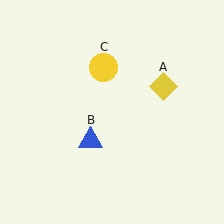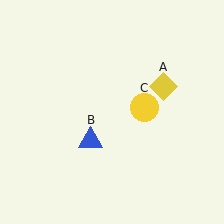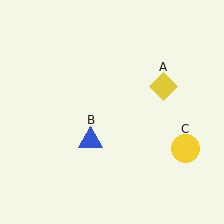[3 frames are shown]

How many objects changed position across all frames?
1 object changed position: yellow circle (object C).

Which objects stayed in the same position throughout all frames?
Yellow diamond (object A) and blue triangle (object B) remained stationary.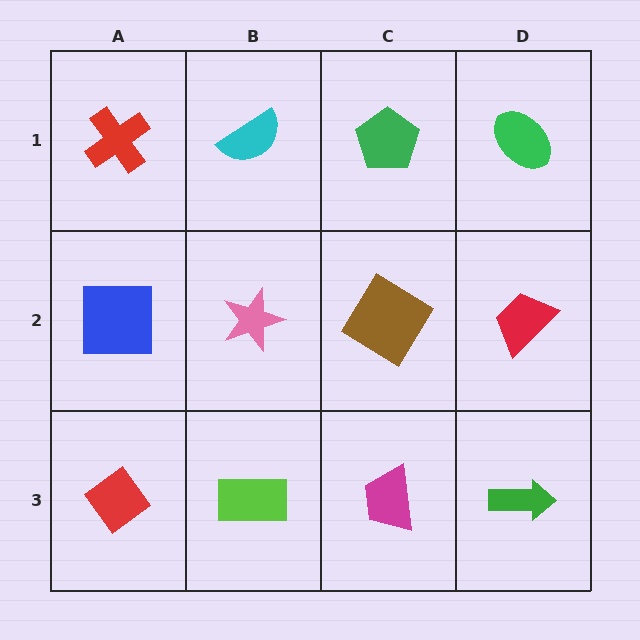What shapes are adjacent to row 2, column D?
A green ellipse (row 1, column D), a green arrow (row 3, column D), a brown diamond (row 2, column C).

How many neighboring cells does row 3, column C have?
3.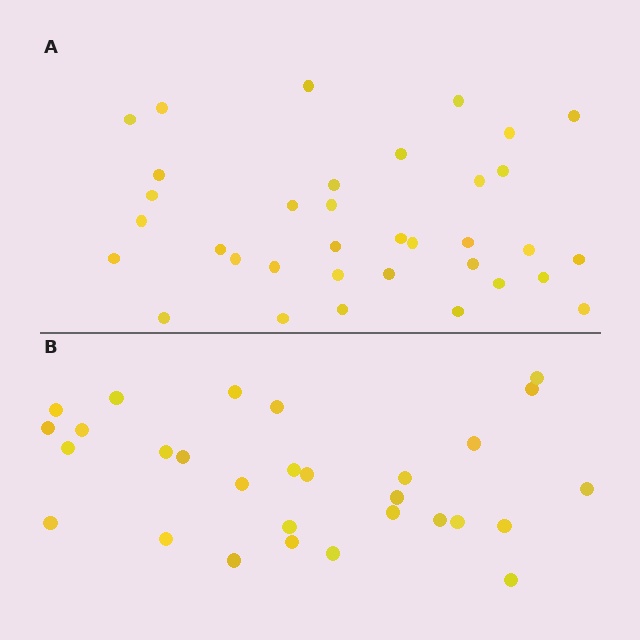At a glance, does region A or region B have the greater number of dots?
Region A (the top region) has more dots.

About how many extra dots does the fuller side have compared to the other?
Region A has about 6 more dots than region B.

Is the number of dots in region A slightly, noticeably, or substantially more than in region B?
Region A has only slightly more — the two regions are fairly close. The ratio is roughly 1.2 to 1.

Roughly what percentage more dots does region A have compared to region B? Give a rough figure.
About 20% more.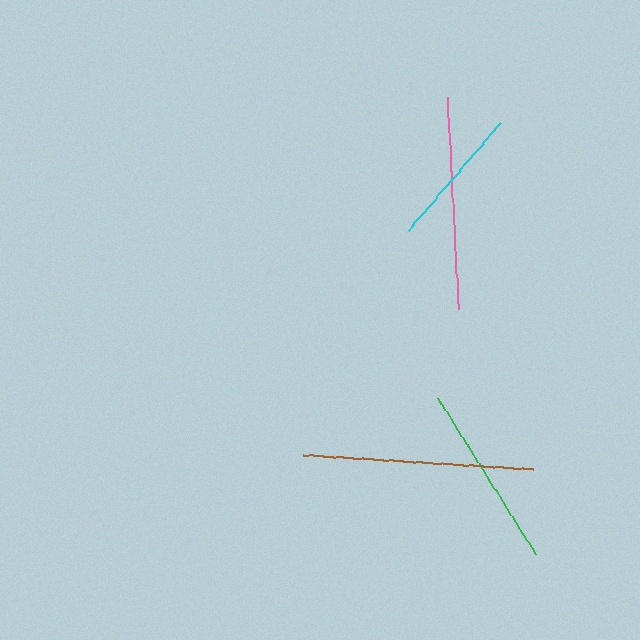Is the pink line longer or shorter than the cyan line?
The pink line is longer than the cyan line.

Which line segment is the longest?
The brown line is the longest at approximately 230 pixels.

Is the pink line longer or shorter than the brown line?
The brown line is longer than the pink line.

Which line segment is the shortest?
The cyan line is the shortest at approximately 142 pixels.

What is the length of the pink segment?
The pink segment is approximately 211 pixels long.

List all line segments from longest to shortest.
From longest to shortest: brown, pink, green, cyan.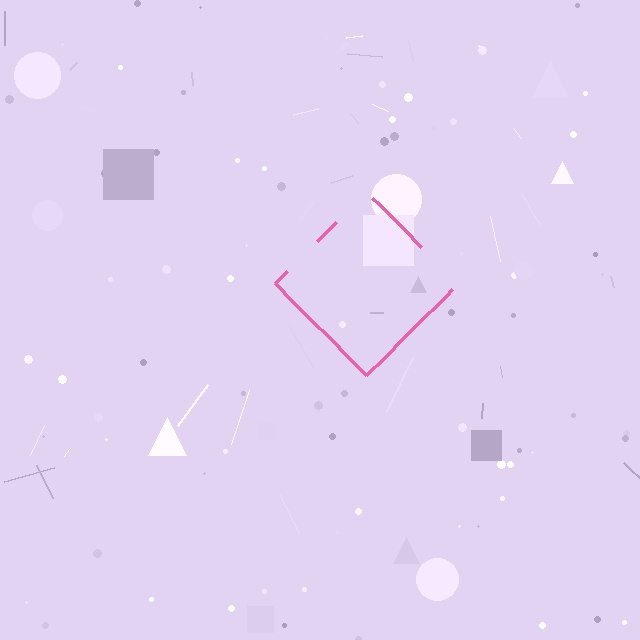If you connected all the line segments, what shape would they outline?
They would outline a diamond.